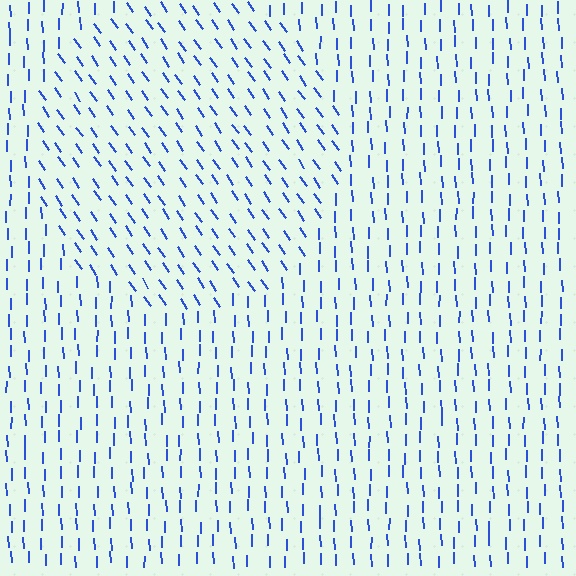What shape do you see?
I see a circle.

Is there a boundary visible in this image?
Yes, there is a texture boundary formed by a change in line orientation.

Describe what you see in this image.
The image is filled with small blue line segments. A circle region in the image has lines oriented differently from the surrounding lines, creating a visible texture boundary.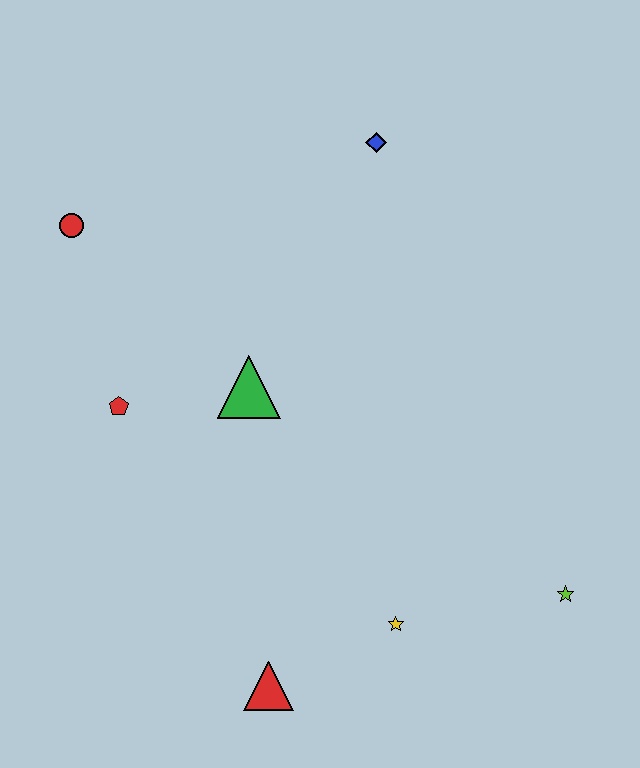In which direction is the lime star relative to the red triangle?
The lime star is to the right of the red triangle.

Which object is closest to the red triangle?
The yellow star is closest to the red triangle.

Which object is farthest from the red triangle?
The blue diamond is farthest from the red triangle.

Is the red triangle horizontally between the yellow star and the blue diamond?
No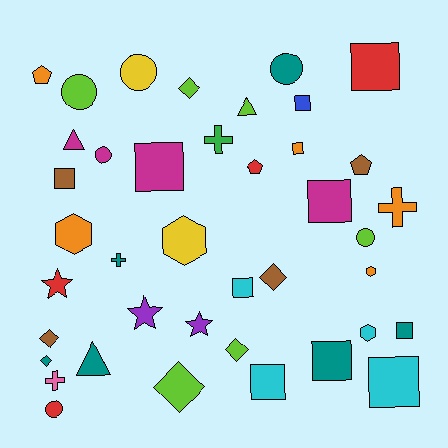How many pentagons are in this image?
There are 3 pentagons.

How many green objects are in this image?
There is 1 green object.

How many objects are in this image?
There are 40 objects.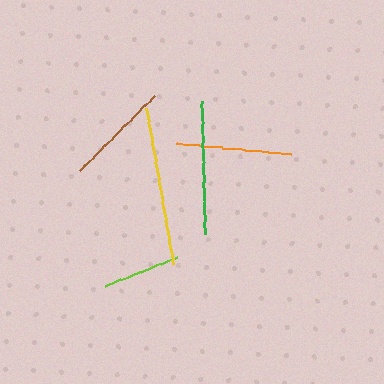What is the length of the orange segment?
The orange segment is approximately 115 pixels long.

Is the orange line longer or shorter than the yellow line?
The yellow line is longer than the orange line.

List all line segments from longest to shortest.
From longest to shortest: yellow, green, orange, brown, lime.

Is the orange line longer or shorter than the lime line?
The orange line is longer than the lime line.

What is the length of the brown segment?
The brown segment is approximately 106 pixels long.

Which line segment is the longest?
The yellow line is the longest at approximately 159 pixels.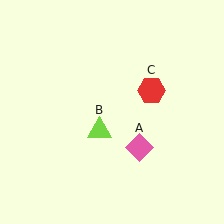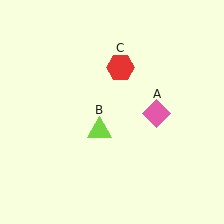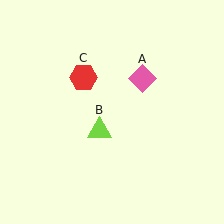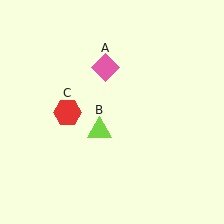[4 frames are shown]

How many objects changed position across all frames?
2 objects changed position: pink diamond (object A), red hexagon (object C).